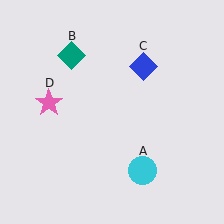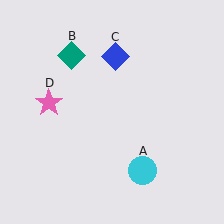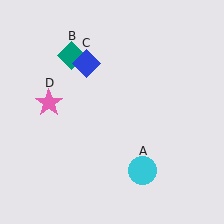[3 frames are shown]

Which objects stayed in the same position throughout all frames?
Cyan circle (object A) and teal diamond (object B) and pink star (object D) remained stationary.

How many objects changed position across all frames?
1 object changed position: blue diamond (object C).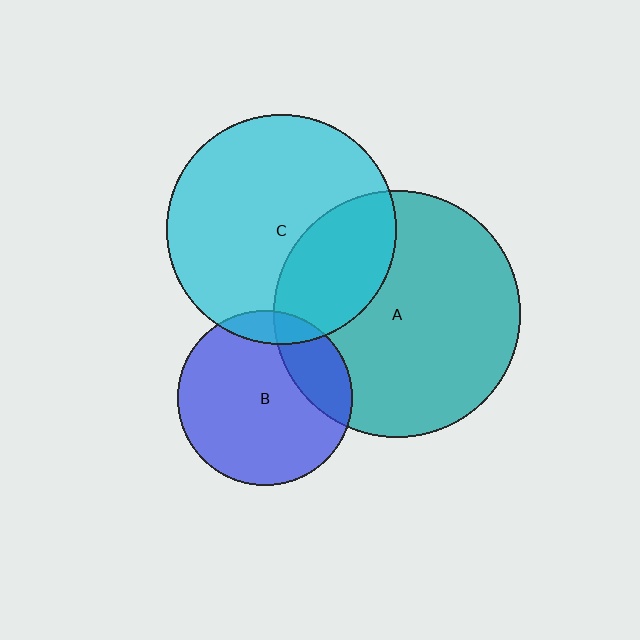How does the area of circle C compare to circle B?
Approximately 1.7 times.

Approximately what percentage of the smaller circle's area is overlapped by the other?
Approximately 10%.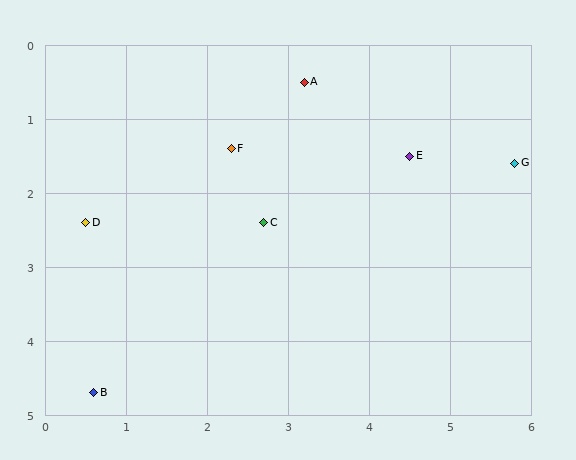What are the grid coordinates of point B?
Point B is at approximately (0.6, 4.7).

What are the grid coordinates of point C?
Point C is at approximately (2.7, 2.4).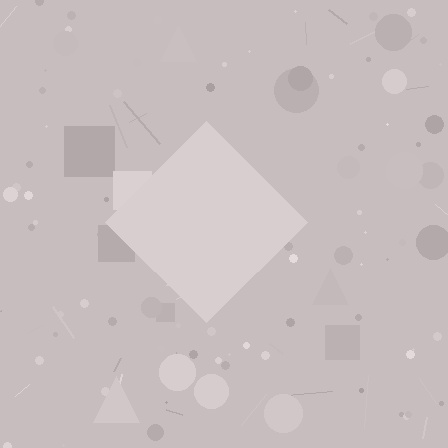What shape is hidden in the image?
A diamond is hidden in the image.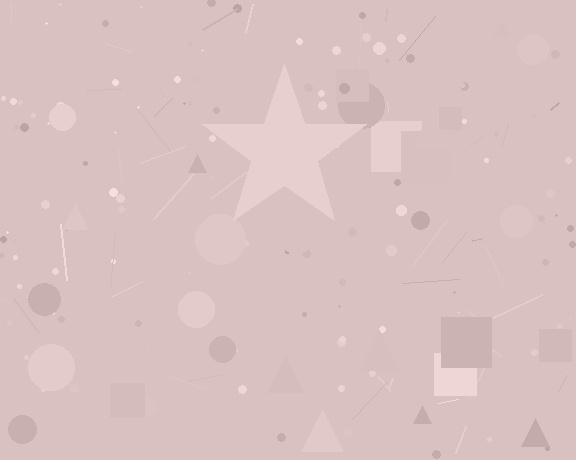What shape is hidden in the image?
A star is hidden in the image.